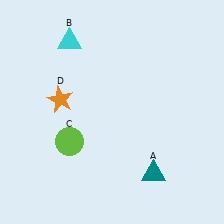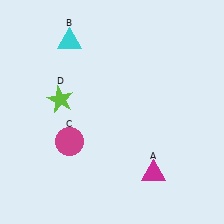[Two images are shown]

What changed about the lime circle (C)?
In Image 1, C is lime. In Image 2, it changed to magenta.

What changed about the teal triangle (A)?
In Image 1, A is teal. In Image 2, it changed to magenta.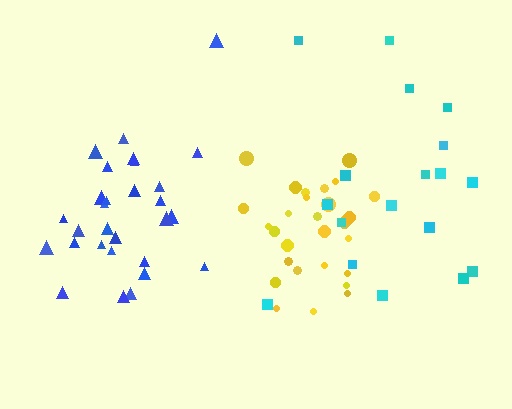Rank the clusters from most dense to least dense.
yellow, blue, cyan.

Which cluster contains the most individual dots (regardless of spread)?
Blue (29).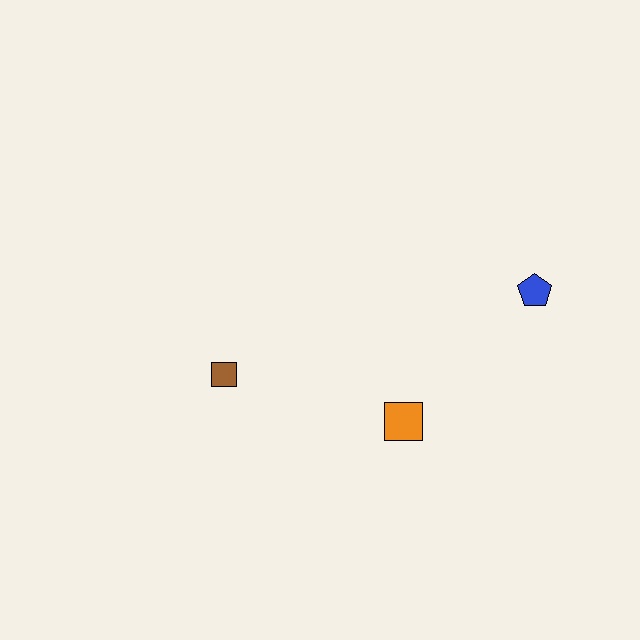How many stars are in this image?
There are no stars.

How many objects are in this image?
There are 3 objects.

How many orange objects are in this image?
There is 1 orange object.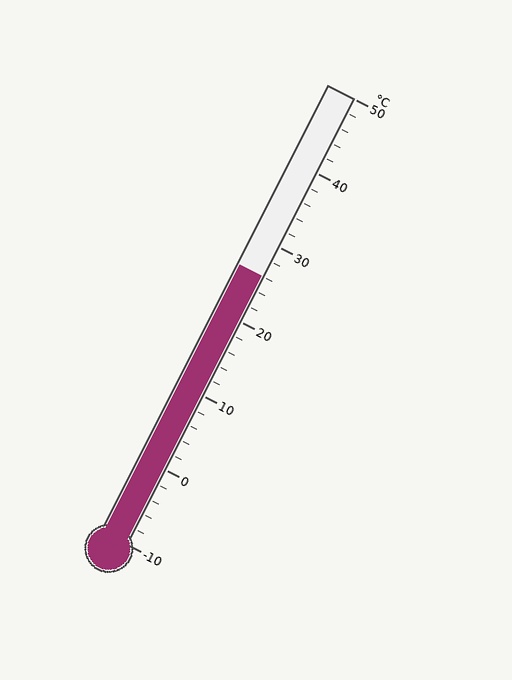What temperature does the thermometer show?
The thermometer shows approximately 26°C.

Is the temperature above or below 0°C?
The temperature is above 0°C.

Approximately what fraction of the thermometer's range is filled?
The thermometer is filled to approximately 60% of its range.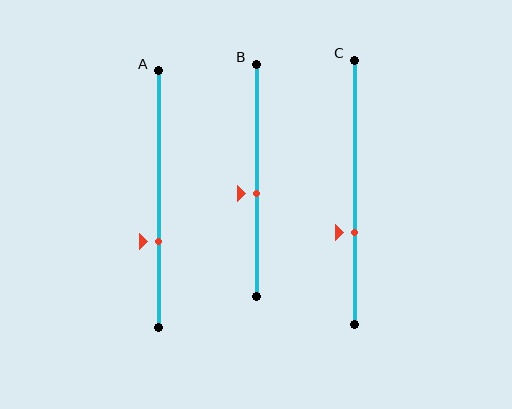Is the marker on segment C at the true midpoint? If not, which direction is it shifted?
No, the marker on segment C is shifted downward by about 15% of the segment length.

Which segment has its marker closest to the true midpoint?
Segment B has its marker closest to the true midpoint.